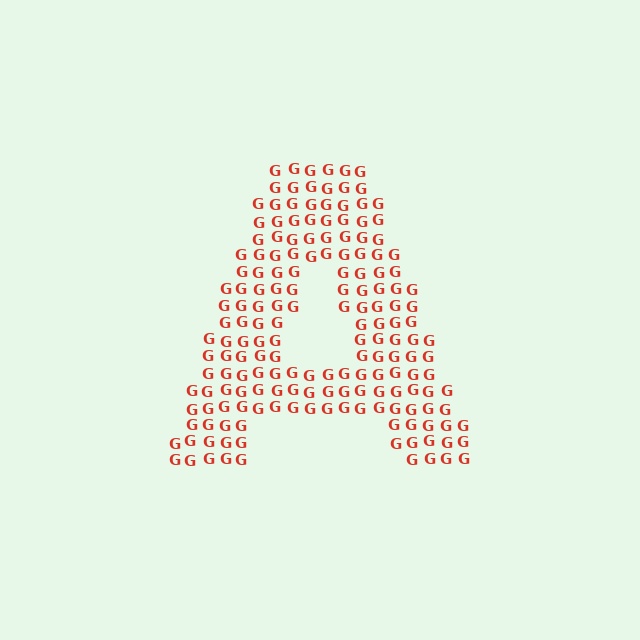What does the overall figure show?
The overall figure shows the letter A.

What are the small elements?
The small elements are letter G's.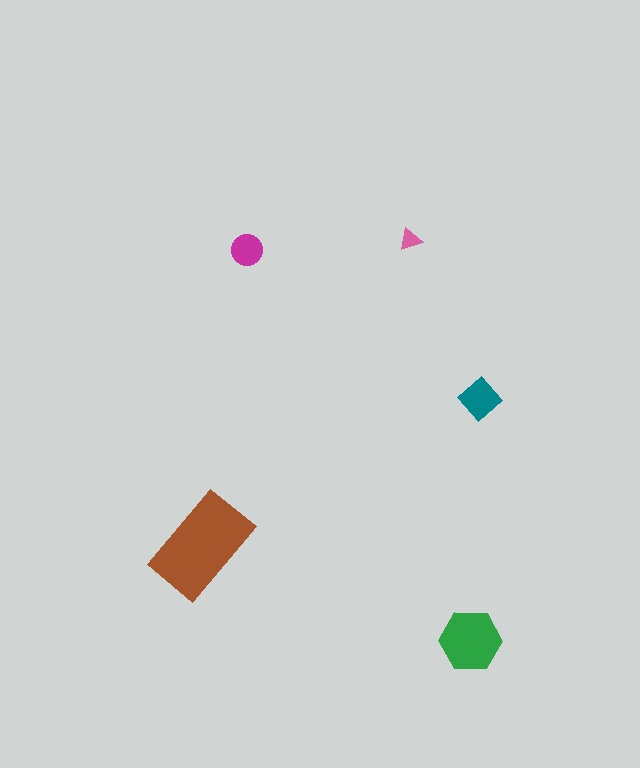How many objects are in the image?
There are 5 objects in the image.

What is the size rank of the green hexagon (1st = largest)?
2nd.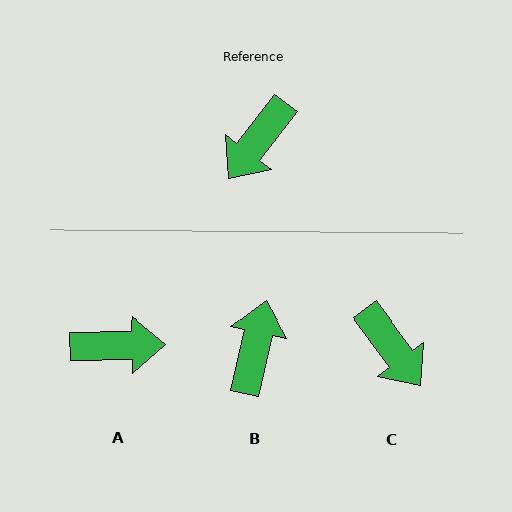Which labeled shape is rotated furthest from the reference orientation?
B, about 155 degrees away.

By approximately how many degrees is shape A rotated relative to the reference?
Approximately 128 degrees counter-clockwise.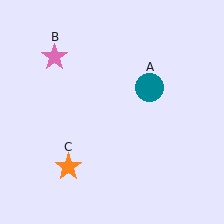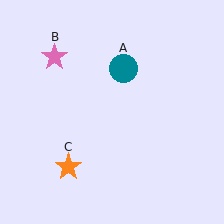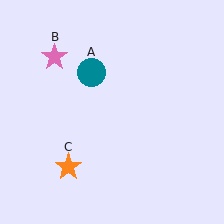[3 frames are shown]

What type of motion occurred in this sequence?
The teal circle (object A) rotated counterclockwise around the center of the scene.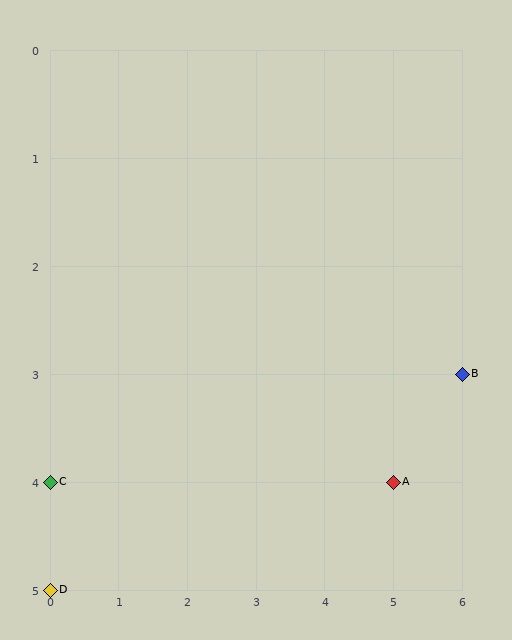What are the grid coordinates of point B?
Point B is at grid coordinates (6, 3).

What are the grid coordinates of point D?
Point D is at grid coordinates (0, 5).